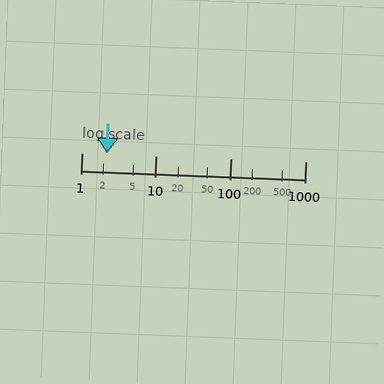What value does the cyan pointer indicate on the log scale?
The pointer indicates approximately 2.2.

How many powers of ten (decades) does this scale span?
The scale spans 3 decades, from 1 to 1000.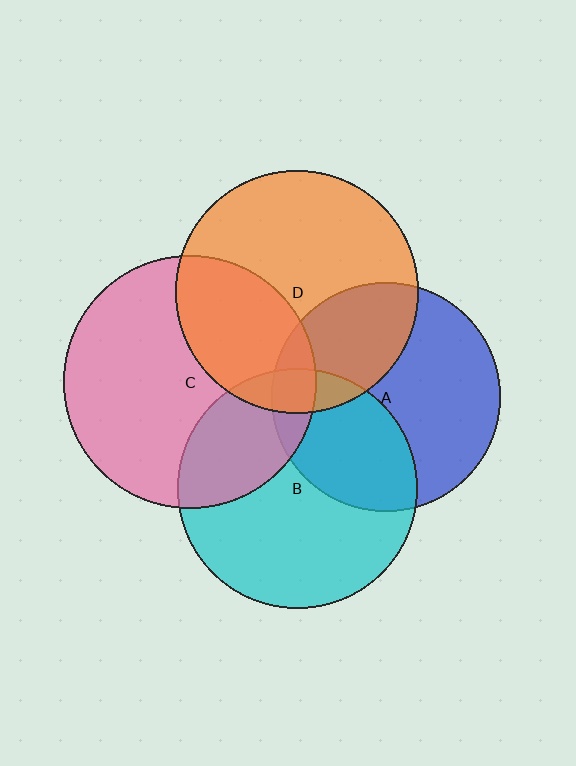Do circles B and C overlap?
Yes.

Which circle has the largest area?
Circle C (pink).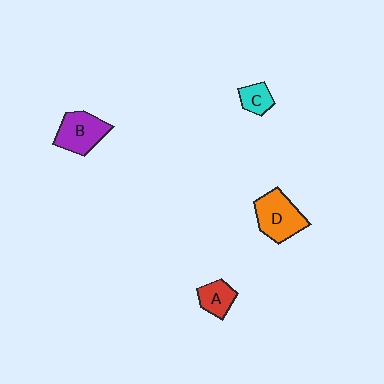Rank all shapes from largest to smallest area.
From largest to smallest: D (orange), B (purple), A (red), C (cyan).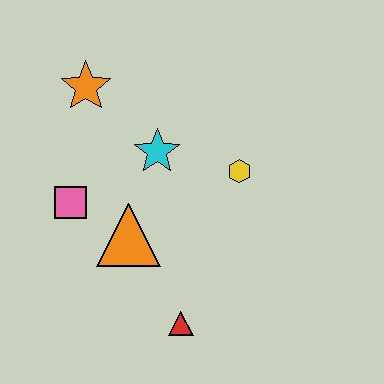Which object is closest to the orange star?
The cyan star is closest to the orange star.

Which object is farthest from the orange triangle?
The orange star is farthest from the orange triangle.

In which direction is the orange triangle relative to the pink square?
The orange triangle is to the right of the pink square.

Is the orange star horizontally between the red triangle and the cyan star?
No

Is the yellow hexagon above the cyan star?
No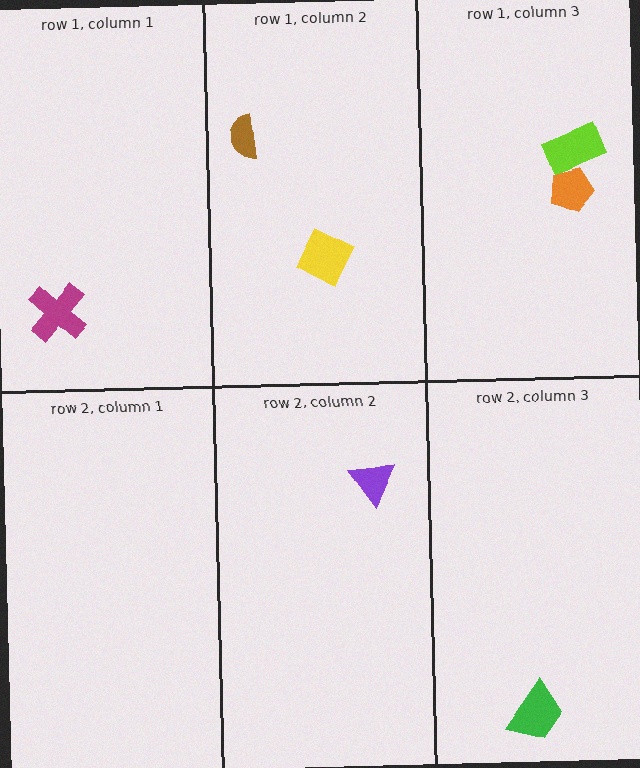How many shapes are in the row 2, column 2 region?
1.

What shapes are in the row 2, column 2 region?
The purple triangle.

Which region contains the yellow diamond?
The row 1, column 2 region.